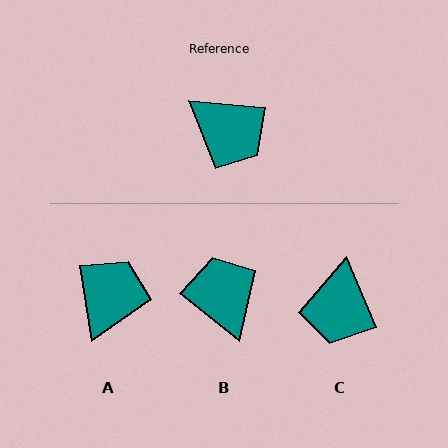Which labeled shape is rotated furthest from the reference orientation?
B, about 146 degrees away.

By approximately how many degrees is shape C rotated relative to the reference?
Approximately 62 degrees clockwise.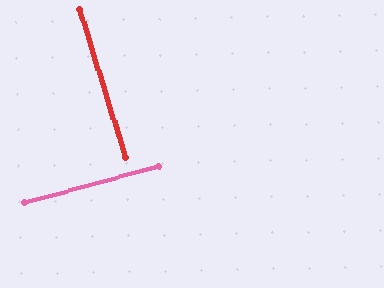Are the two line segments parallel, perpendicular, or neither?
Perpendicular — they meet at approximately 88°.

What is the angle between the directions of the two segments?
Approximately 88 degrees.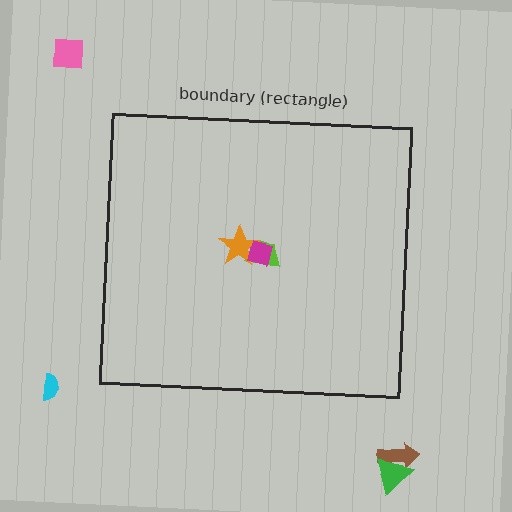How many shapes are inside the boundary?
3 inside, 4 outside.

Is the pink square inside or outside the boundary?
Outside.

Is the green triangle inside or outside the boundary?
Outside.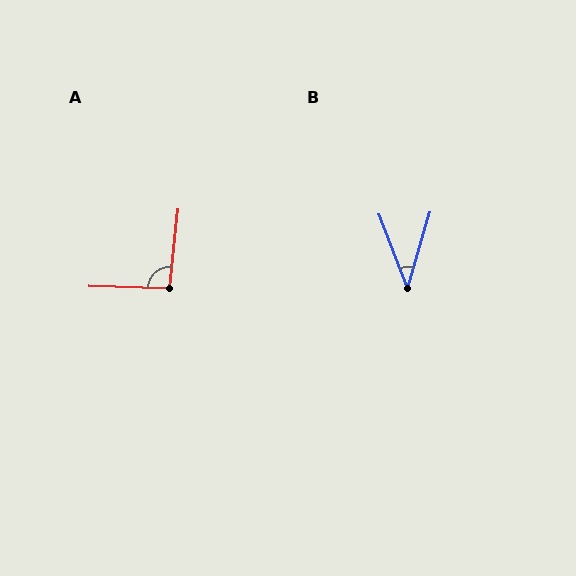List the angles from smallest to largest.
B (38°), A (94°).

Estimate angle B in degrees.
Approximately 38 degrees.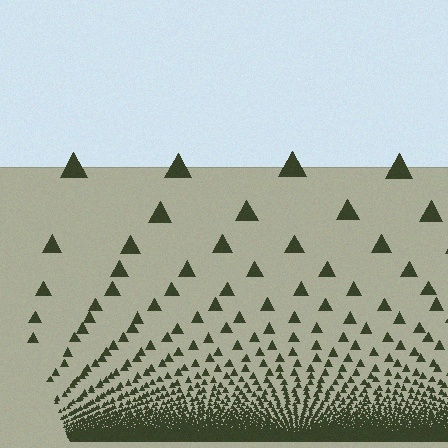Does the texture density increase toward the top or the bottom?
Density increases toward the bottom.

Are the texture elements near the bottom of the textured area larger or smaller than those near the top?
Smaller. The gradient is inverted — elements near the bottom are smaller and denser.